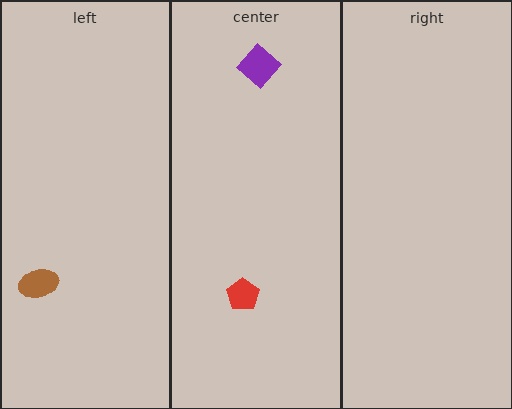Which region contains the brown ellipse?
The left region.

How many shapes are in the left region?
1.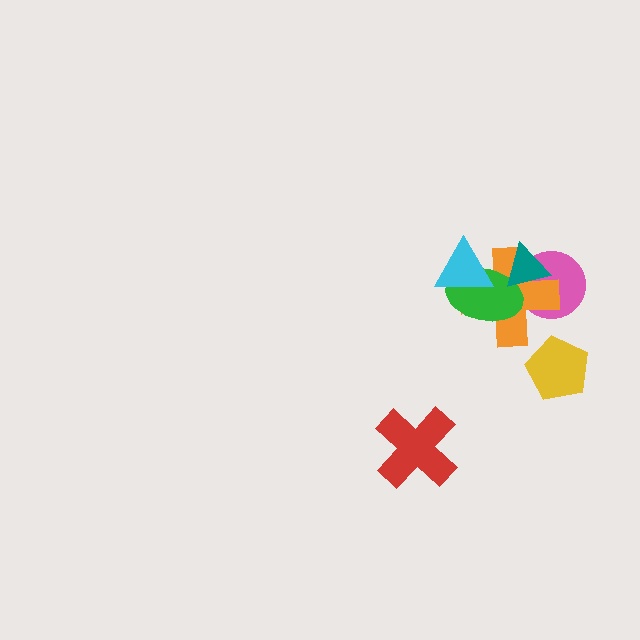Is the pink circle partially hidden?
Yes, it is partially covered by another shape.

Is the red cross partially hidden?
No, no other shape covers it.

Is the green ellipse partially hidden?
Yes, it is partially covered by another shape.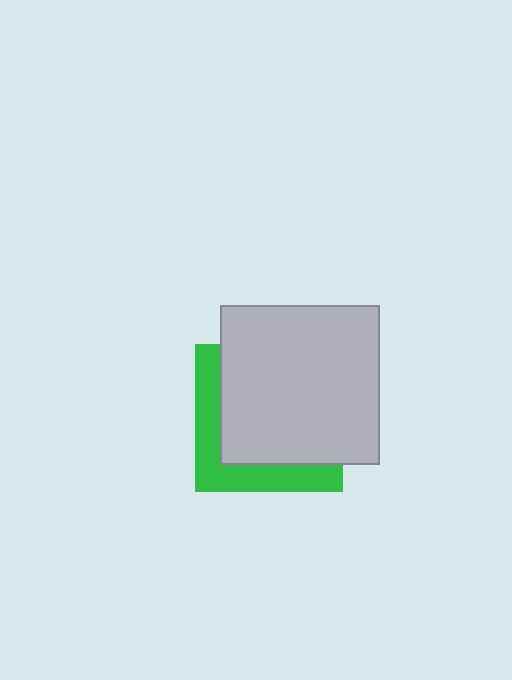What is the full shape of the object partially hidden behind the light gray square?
The partially hidden object is a green square.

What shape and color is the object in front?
The object in front is a light gray square.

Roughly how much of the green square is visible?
A small part of it is visible (roughly 31%).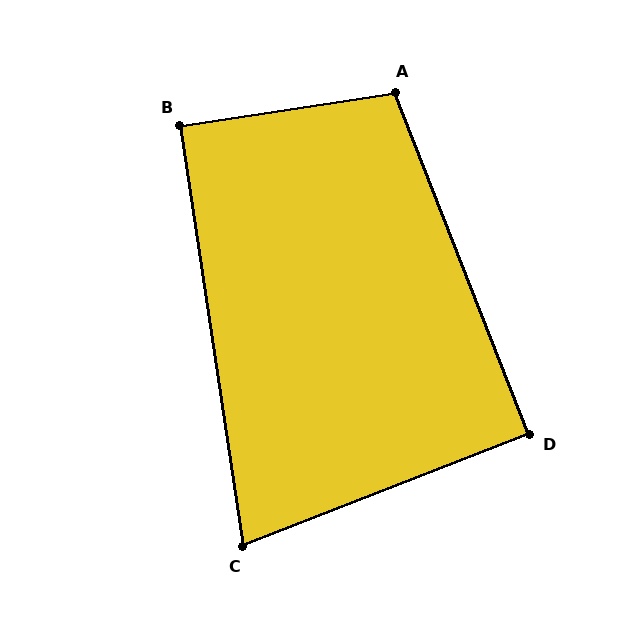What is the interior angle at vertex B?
Approximately 90 degrees (approximately right).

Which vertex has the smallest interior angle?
C, at approximately 77 degrees.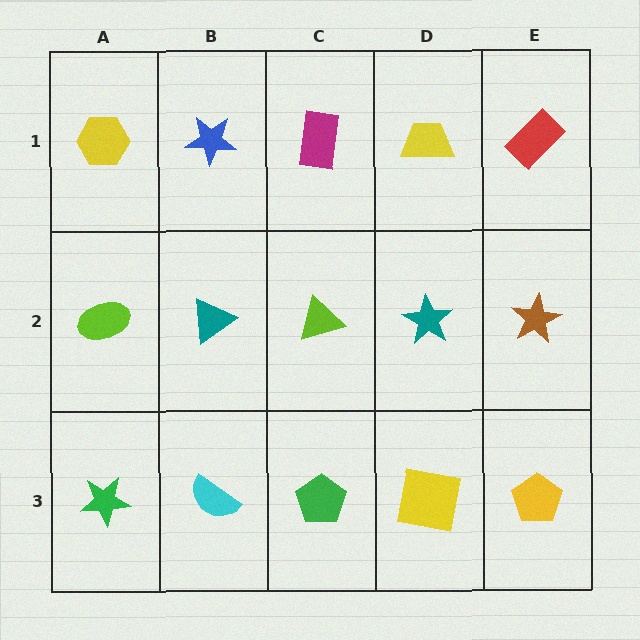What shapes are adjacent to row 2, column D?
A yellow trapezoid (row 1, column D), a yellow square (row 3, column D), a lime triangle (row 2, column C), a brown star (row 2, column E).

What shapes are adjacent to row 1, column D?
A teal star (row 2, column D), a magenta rectangle (row 1, column C), a red rectangle (row 1, column E).